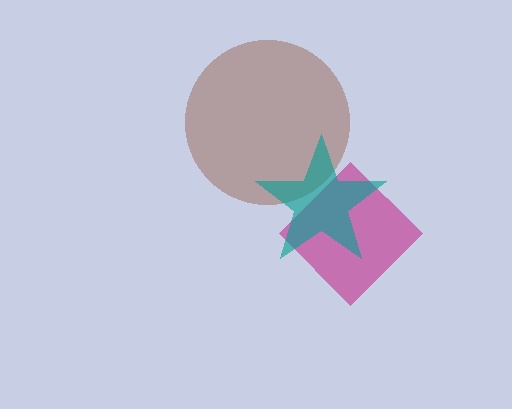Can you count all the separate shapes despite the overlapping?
Yes, there are 3 separate shapes.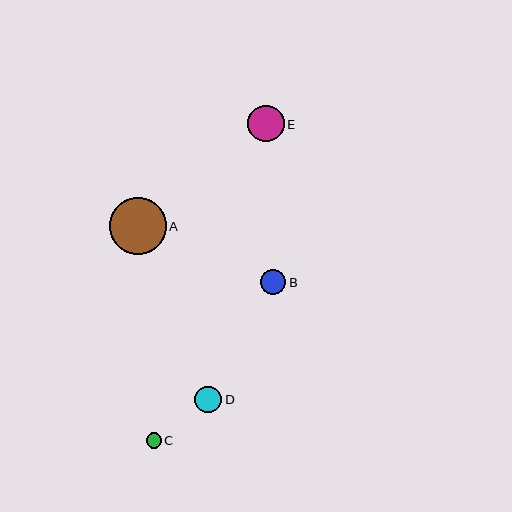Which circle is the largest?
Circle A is the largest with a size of approximately 57 pixels.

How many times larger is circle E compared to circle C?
Circle E is approximately 2.4 times the size of circle C.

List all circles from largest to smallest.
From largest to smallest: A, E, D, B, C.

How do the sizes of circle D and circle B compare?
Circle D and circle B are approximately the same size.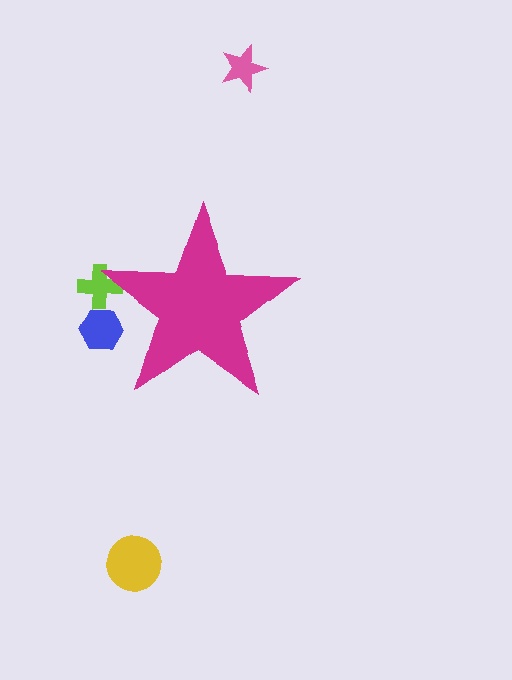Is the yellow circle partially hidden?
No, the yellow circle is fully visible.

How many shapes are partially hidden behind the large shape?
2 shapes are partially hidden.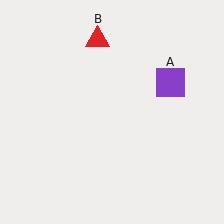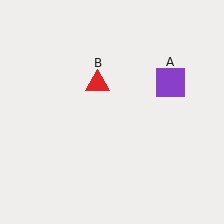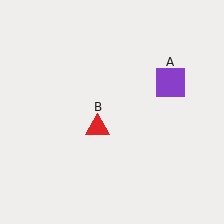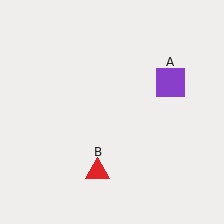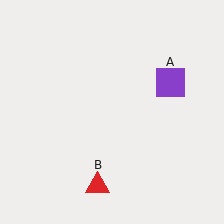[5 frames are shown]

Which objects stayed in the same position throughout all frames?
Purple square (object A) remained stationary.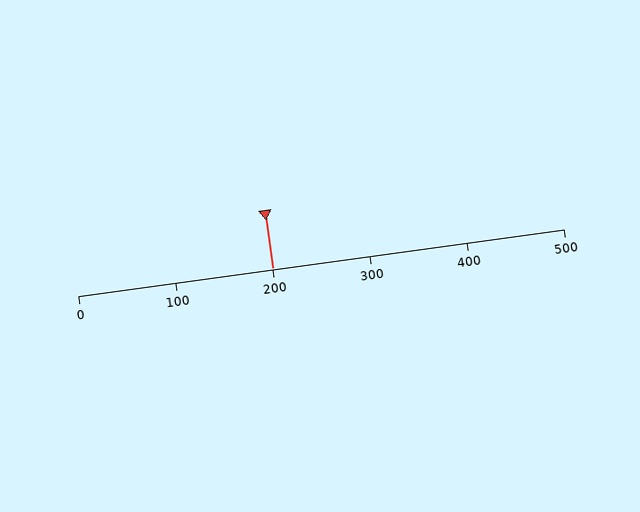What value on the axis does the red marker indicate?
The marker indicates approximately 200.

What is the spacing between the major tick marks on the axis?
The major ticks are spaced 100 apart.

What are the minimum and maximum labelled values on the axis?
The axis runs from 0 to 500.